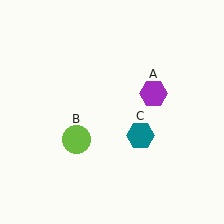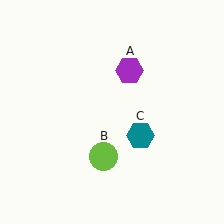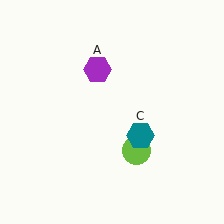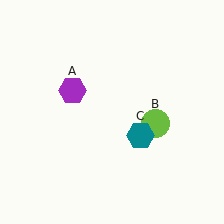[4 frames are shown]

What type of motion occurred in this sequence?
The purple hexagon (object A), lime circle (object B) rotated counterclockwise around the center of the scene.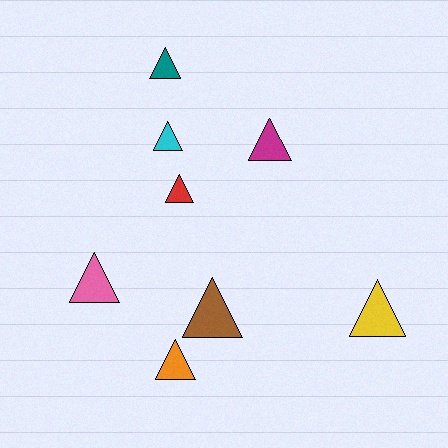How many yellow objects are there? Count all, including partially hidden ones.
There is 1 yellow object.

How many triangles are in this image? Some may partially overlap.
There are 8 triangles.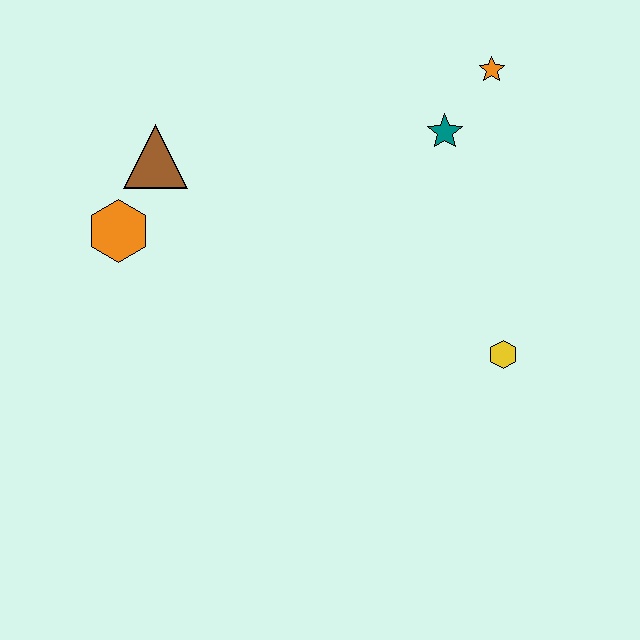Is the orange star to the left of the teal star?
No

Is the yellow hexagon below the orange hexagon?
Yes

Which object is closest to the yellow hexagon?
The teal star is closest to the yellow hexagon.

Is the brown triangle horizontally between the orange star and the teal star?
No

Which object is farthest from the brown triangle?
The yellow hexagon is farthest from the brown triangle.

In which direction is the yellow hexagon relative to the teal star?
The yellow hexagon is below the teal star.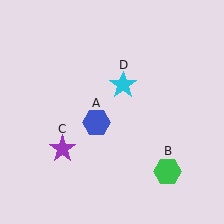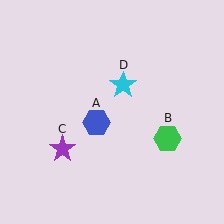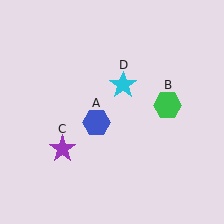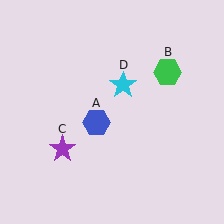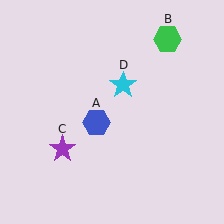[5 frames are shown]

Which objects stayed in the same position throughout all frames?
Blue hexagon (object A) and purple star (object C) and cyan star (object D) remained stationary.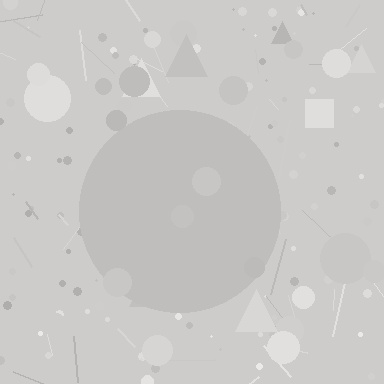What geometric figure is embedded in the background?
A circle is embedded in the background.